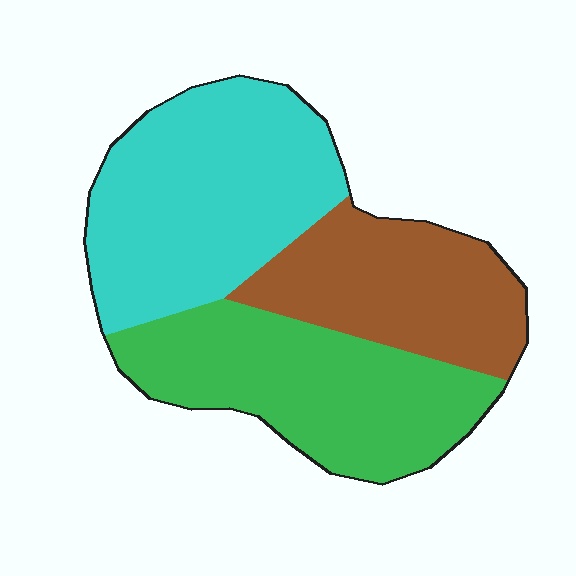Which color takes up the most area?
Cyan, at roughly 40%.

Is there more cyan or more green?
Cyan.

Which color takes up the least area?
Brown, at roughly 25%.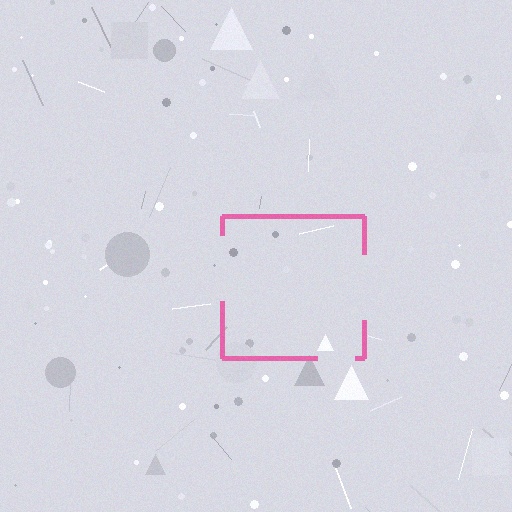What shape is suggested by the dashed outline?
The dashed outline suggests a square.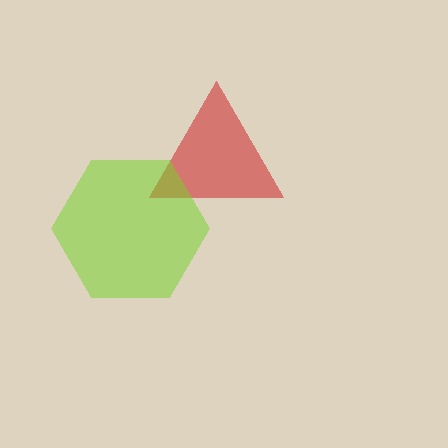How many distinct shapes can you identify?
There are 2 distinct shapes: a red triangle, a lime hexagon.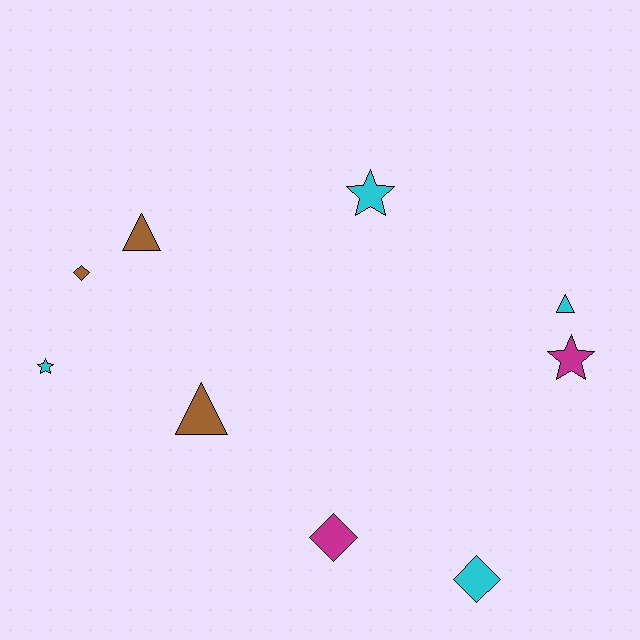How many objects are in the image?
There are 9 objects.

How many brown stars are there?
There are no brown stars.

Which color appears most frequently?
Cyan, with 4 objects.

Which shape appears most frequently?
Diamond, with 3 objects.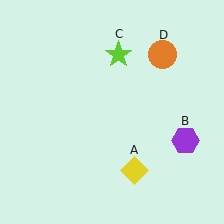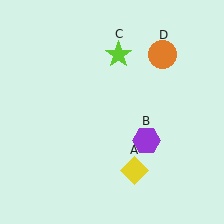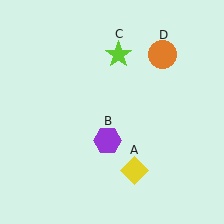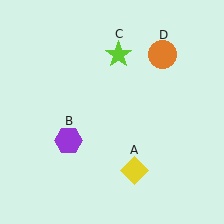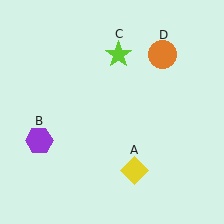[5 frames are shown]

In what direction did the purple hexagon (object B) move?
The purple hexagon (object B) moved left.